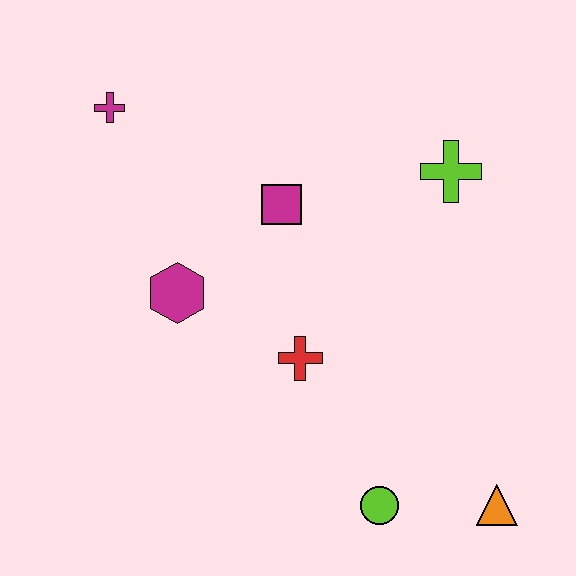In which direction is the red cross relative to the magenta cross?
The red cross is below the magenta cross.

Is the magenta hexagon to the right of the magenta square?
No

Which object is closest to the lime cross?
The magenta square is closest to the lime cross.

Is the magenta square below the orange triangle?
No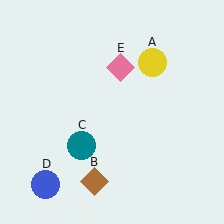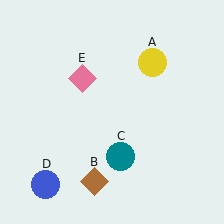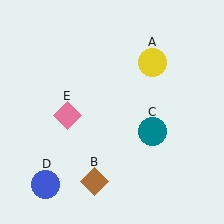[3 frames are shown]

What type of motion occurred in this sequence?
The teal circle (object C), pink diamond (object E) rotated counterclockwise around the center of the scene.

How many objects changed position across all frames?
2 objects changed position: teal circle (object C), pink diamond (object E).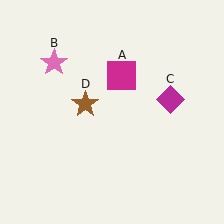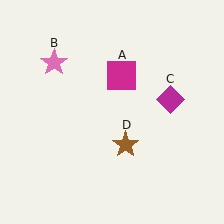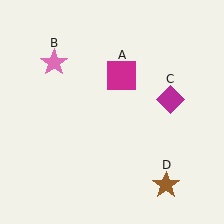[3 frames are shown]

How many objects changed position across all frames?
1 object changed position: brown star (object D).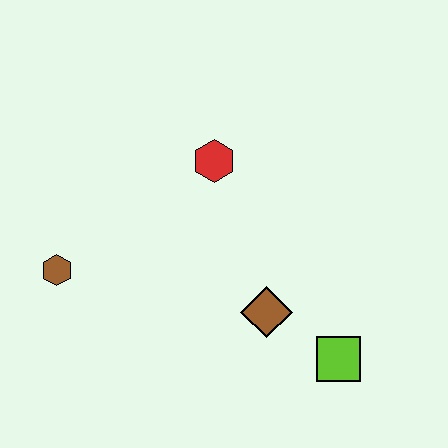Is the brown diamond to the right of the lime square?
No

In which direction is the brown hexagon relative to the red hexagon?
The brown hexagon is to the left of the red hexagon.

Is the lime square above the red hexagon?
No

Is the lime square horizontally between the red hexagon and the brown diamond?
No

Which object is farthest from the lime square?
The brown hexagon is farthest from the lime square.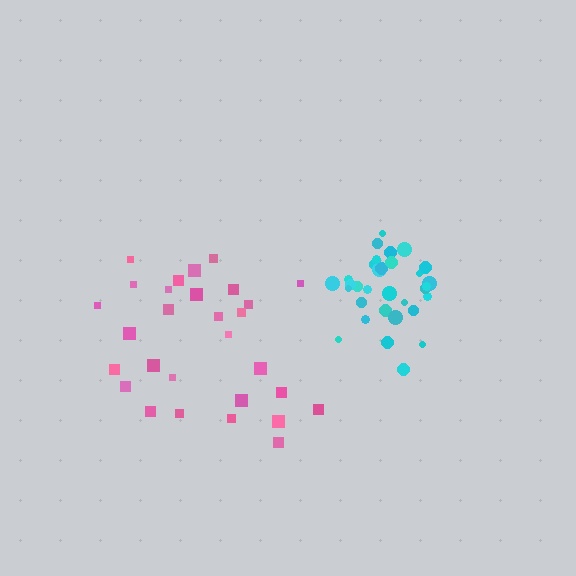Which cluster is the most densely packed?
Cyan.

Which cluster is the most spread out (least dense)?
Pink.